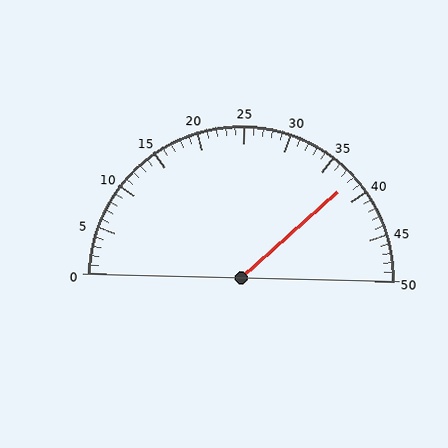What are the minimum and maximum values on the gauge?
The gauge ranges from 0 to 50.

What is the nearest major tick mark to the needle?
The nearest major tick mark is 40.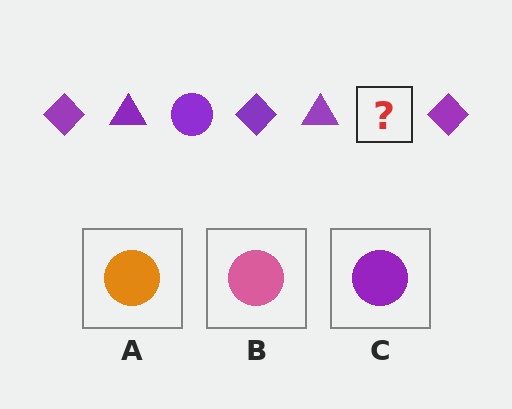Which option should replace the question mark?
Option C.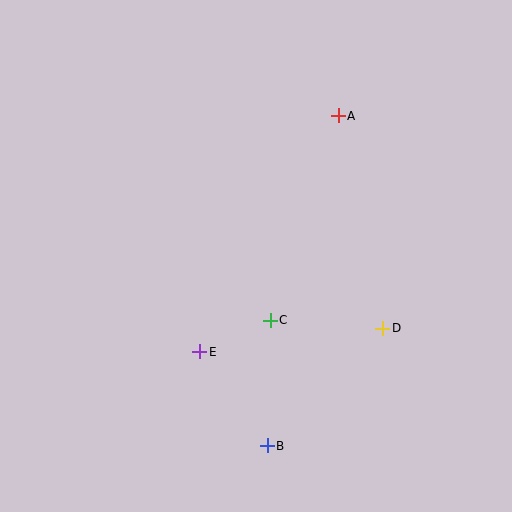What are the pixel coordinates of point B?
Point B is at (267, 446).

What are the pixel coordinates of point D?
Point D is at (383, 328).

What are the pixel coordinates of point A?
Point A is at (338, 116).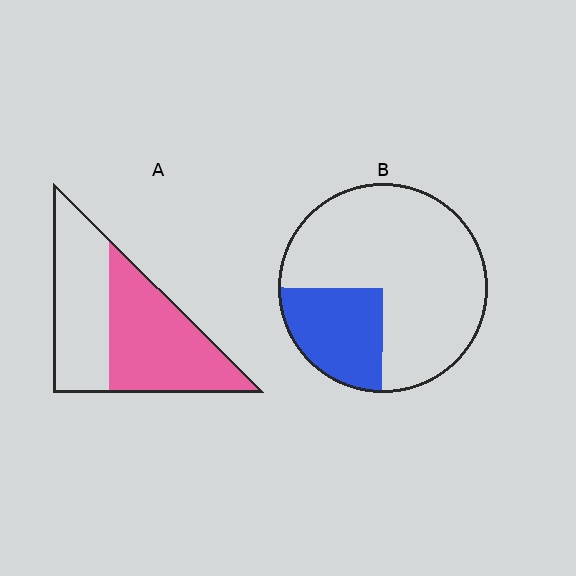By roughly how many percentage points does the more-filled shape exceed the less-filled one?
By roughly 30 percentage points (A over B).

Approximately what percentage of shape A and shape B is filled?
A is approximately 55% and B is approximately 25%.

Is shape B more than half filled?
No.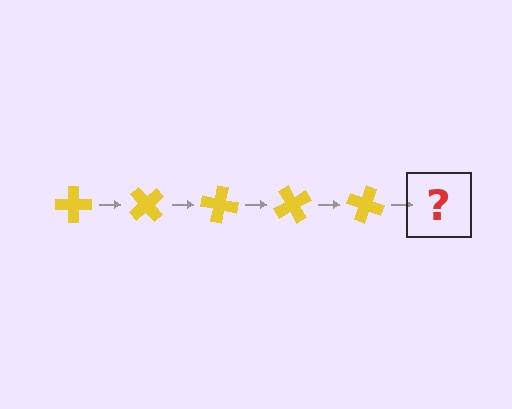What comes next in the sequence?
The next element should be a yellow cross rotated 250 degrees.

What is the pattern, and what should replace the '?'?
The pattern is that the cross rotates 50 degrees each step. The '?' should be a yellow cross rotated 250 degrees.